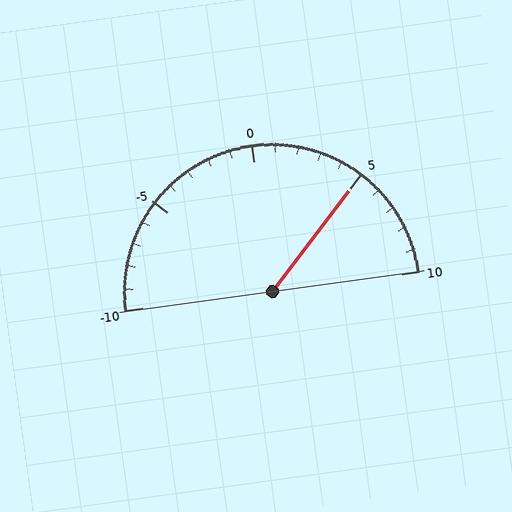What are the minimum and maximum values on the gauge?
The gauge ranges from -10 to 10.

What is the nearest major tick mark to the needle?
The nearest major tick mark is 5.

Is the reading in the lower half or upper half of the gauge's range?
The reading is in the upper half of the range (-10 to 10).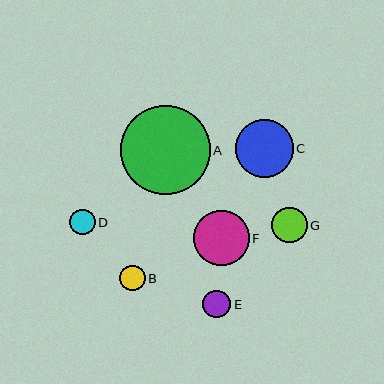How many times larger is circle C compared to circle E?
Circle C is approximately 2.1 times the size of circle E.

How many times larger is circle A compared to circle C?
Circle A is approximately 1.5 times the size of circle C.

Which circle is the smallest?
Circle B is the smallest with a size of approximately 25 pixels.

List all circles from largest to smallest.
From largest to smallest: A, C, F, G, E, D, B.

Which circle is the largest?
Circle A is the largest with a size of approximately 90 pixels.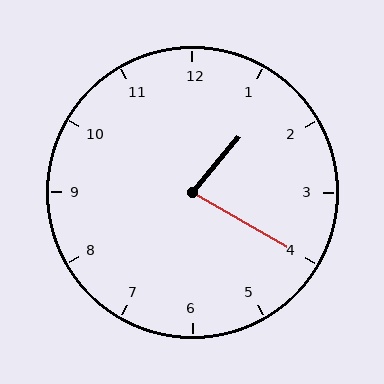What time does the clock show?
1:20.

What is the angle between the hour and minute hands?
Approximately 80 degrees.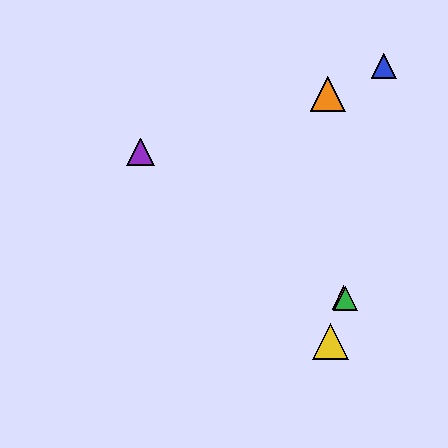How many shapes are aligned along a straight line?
3 shapes (the red triangle, the green triangle, the purple triangle) are aligned along a straight line.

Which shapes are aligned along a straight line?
The red triangle, the green triangle, the purple triangle are aligned along a straight line.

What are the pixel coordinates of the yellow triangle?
The yellow triangle is at (330, 341).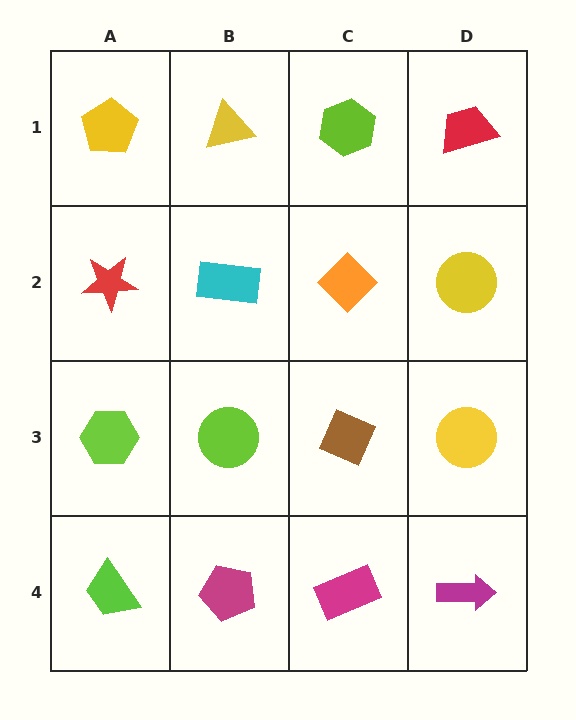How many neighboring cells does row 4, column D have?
2.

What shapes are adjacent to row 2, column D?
A red trapezoid (row 1, column D), a yellow circle (row 3, column D), an orange diamond (row 2, column C).